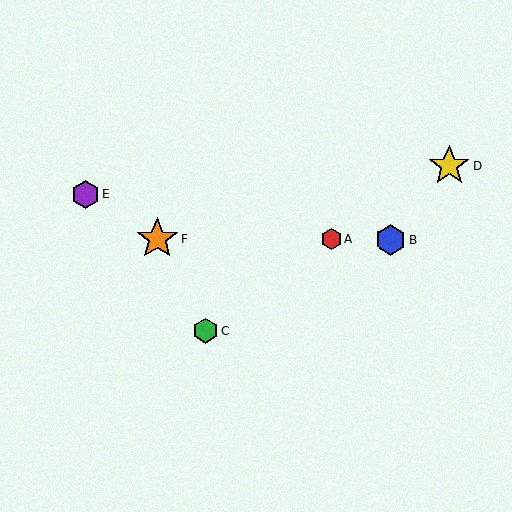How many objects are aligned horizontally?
3 objects (A, B, F) are aligned horizontally.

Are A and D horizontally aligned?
No, A is at y≈239 and D is at y≈166.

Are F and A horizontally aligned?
Yes, both are at y≈239.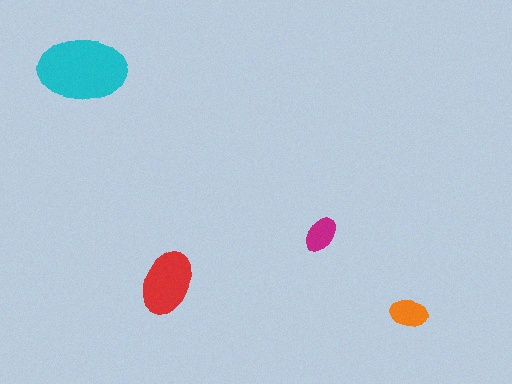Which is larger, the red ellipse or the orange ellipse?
The red one.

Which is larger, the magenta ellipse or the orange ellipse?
The orange one.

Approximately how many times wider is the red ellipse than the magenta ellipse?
About 2 times wider.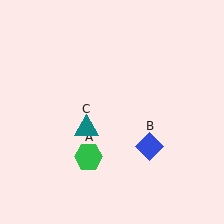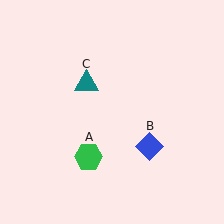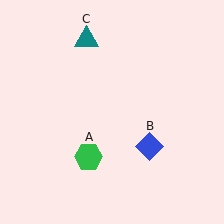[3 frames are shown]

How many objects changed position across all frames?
1 object changed position: teal triangle (object C).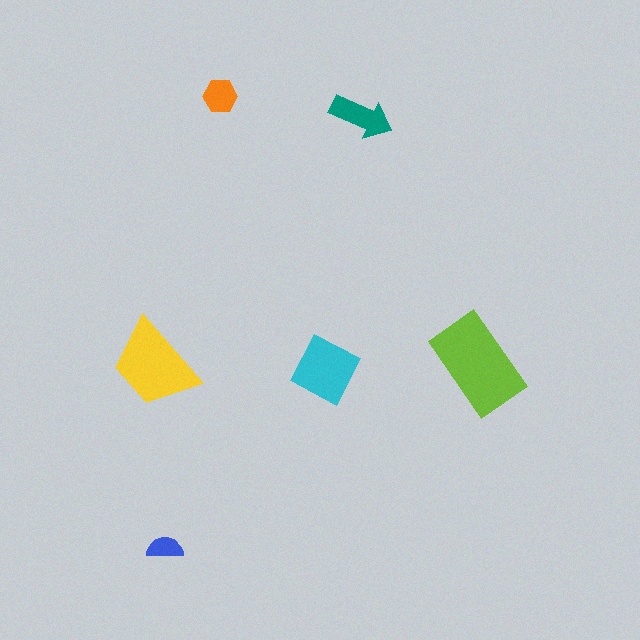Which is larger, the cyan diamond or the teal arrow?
The cyan diamond.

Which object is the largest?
The lime rectangle.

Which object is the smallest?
The blue semicircle.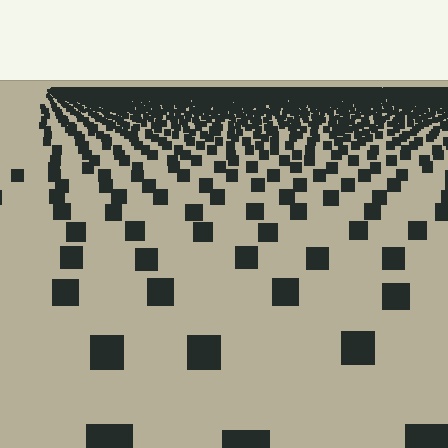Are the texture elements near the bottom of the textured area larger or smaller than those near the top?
Larger. Near the bottom, elements are closer to the viewer and appear at a bigger on-screen size.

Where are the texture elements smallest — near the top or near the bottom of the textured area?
Near the top.